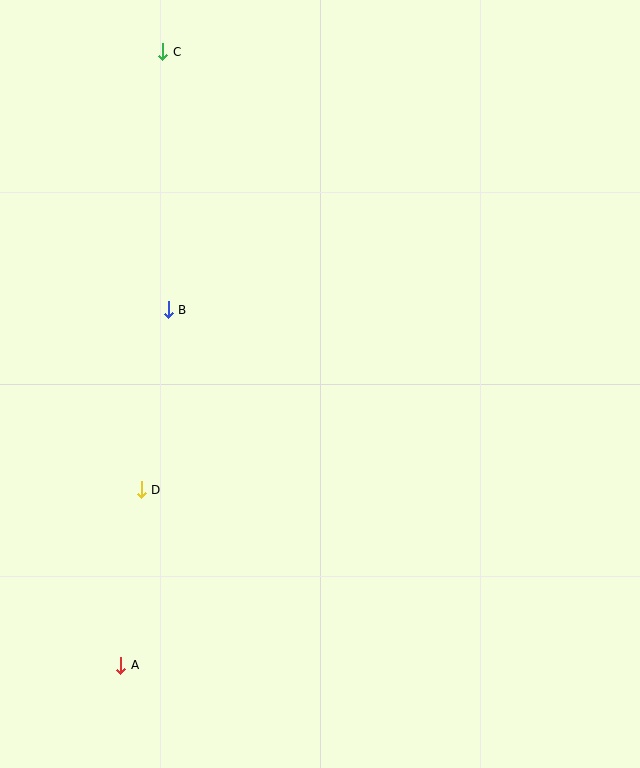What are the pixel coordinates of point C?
Point C is at (163, 52).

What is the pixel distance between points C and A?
The distance between C and A is 615 pixels.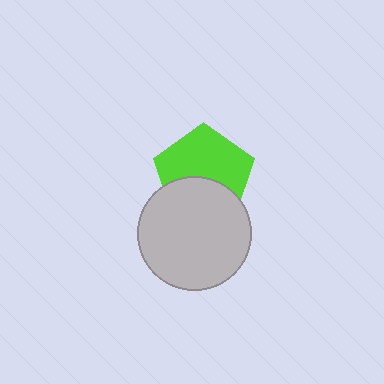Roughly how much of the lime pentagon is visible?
About half of it is visible (roughly 61%).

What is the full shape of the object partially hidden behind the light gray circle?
The partially hidden object is a lime pentagon.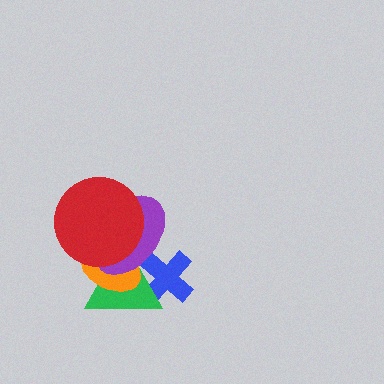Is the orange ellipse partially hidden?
Yes, it is partially covered by another shape.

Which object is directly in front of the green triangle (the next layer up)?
The orange ellipse is directly in front of the green triangle.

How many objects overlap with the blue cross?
2 objects overlap with the blue cross.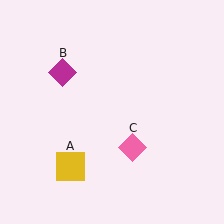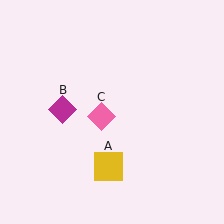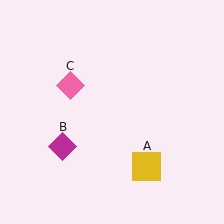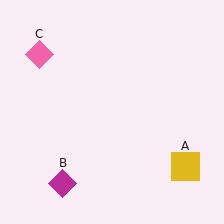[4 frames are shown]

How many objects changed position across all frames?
3 objects changed position: yellow square (object A), magenta diamond (object B), pink diamond (object C).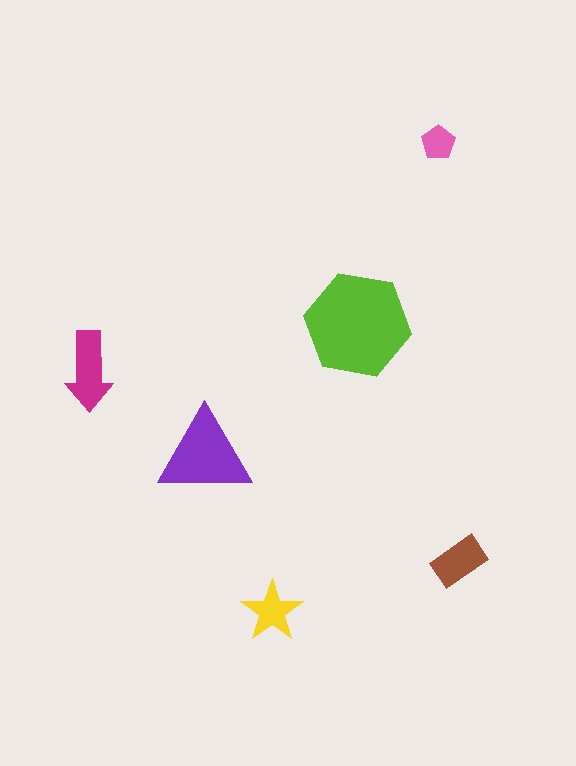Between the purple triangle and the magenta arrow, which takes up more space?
The purple triangle.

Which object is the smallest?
The pink pentagon.